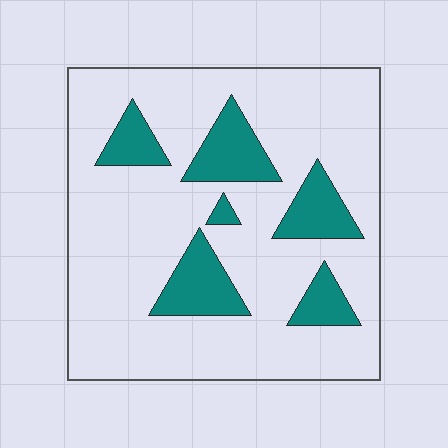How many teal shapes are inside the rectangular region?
6.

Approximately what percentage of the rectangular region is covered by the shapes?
Approximately 20%.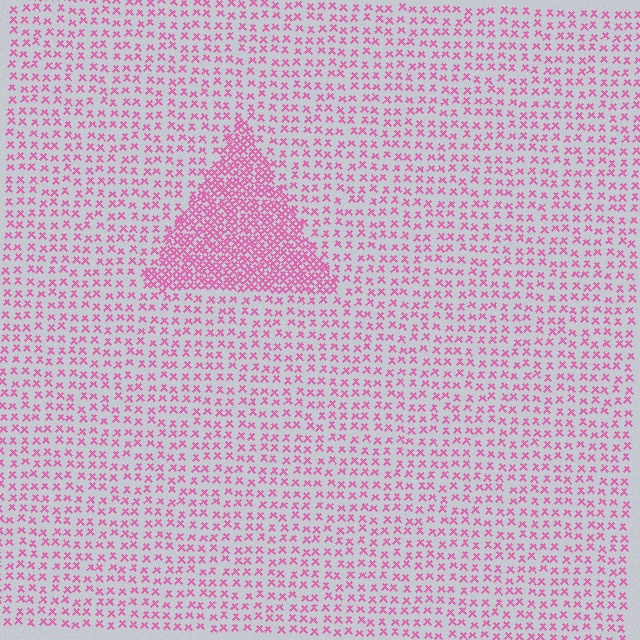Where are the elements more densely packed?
The elements are more densely packed inside the triangle boundary.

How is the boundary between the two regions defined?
The boundary is defined by a change in element density (approximately 2.5x ratio). All elements are the same color, size, and shape.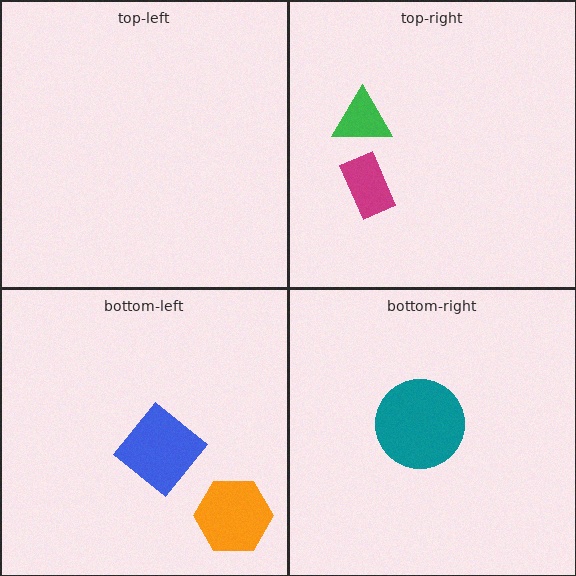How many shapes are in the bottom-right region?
1.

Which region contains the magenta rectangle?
The top-right region.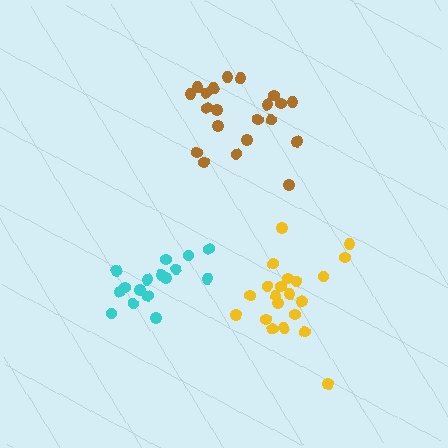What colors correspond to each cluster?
The clusters are colored: yellow, brown, cyan.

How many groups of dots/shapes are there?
There are 3 groups.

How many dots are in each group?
Group 1: 21 dots, Group 2: 21 dots, Group 3: 16 dots (58 total).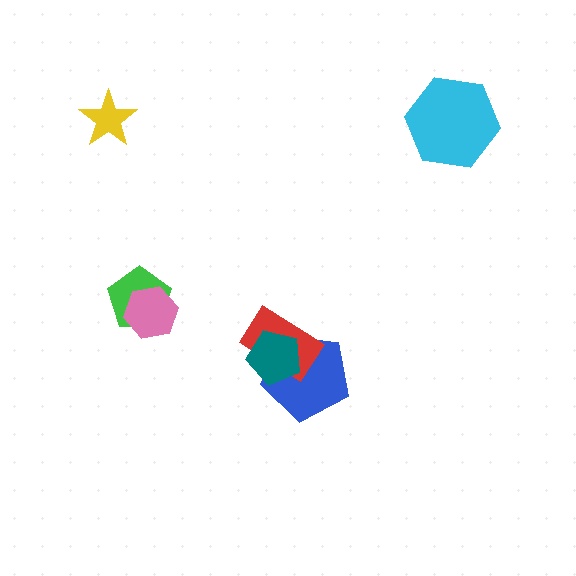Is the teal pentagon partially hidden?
No, no other shape covers it.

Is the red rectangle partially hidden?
Yes, it is partially covered by another shape.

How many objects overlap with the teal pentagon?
2 objects overlap with the teal pentagon.